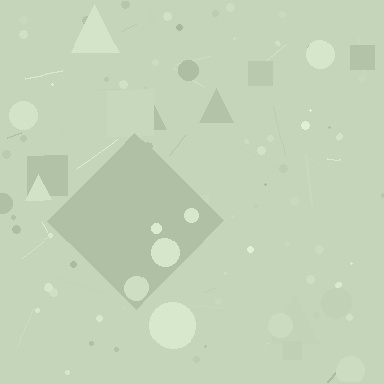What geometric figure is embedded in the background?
A diamond is embedded in the background.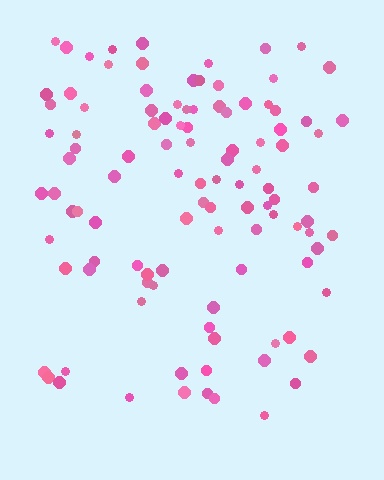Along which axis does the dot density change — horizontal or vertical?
Vertical.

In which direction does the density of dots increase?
From bottom to top, with the top side densest.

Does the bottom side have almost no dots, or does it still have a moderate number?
Still a moderate number, just noticeably fewer than the top.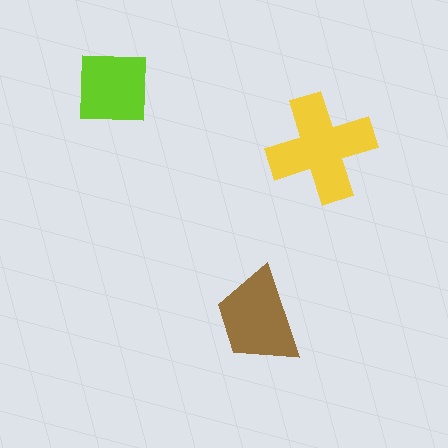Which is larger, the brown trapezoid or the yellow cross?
The yellow cross.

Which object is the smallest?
The lime square.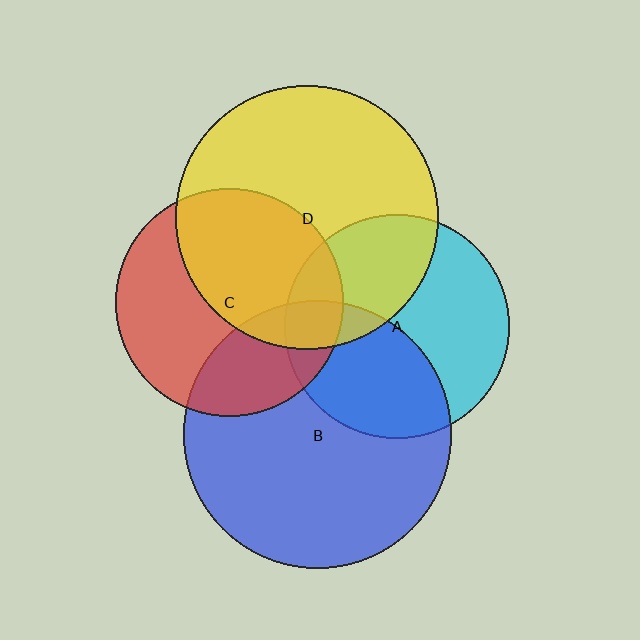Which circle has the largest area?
Circle B (blue).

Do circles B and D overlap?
Yes.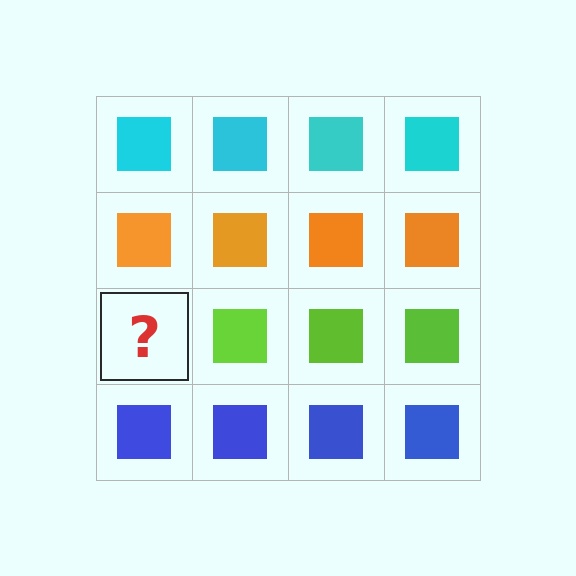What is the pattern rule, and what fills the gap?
The rule is that each row has a consistent color. The gap should be filled with a lime square.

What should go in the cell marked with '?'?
The missing cell should contain a lime square.